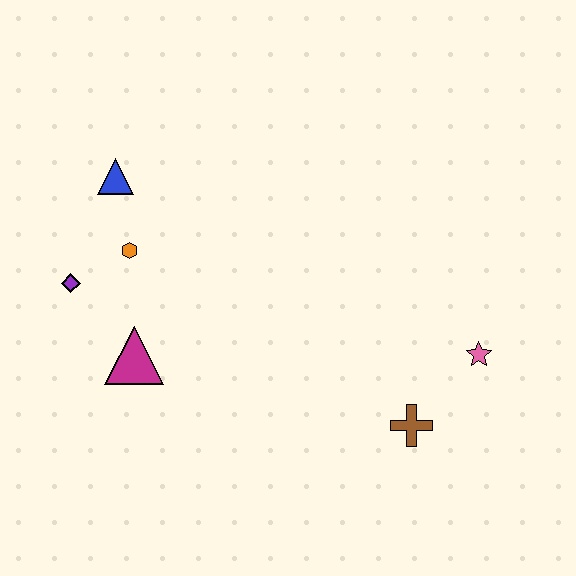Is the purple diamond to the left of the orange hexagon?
Yes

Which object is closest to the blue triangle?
The orange hexagon is closest to the blue triangle.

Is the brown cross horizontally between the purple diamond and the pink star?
Yes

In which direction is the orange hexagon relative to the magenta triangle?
The orange hexagon is above the magenta triangle.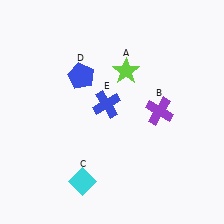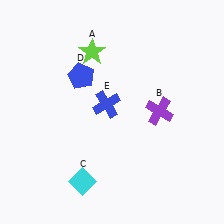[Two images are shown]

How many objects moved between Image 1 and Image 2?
1 object moved between the two images.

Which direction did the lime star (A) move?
The lime star (A) moved left.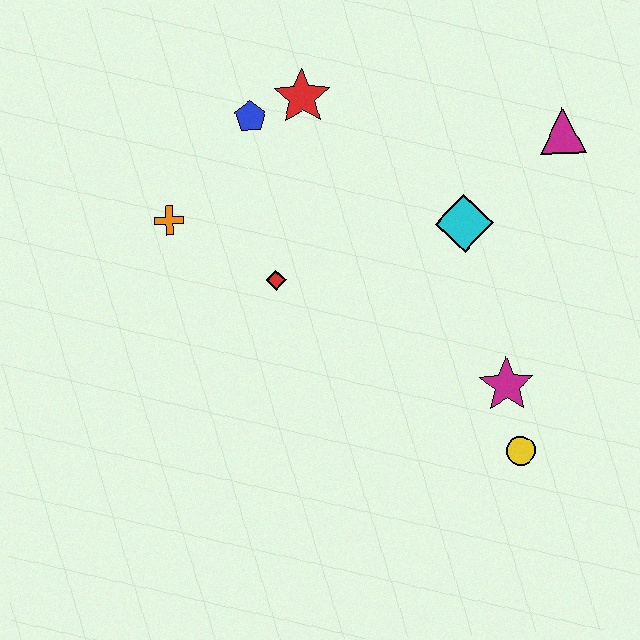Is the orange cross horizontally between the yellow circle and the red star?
No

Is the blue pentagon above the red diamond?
Yes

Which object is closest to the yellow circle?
The magenta star is closest to the yellow circle.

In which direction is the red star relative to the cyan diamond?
The red star is to the left of the cyan diamond.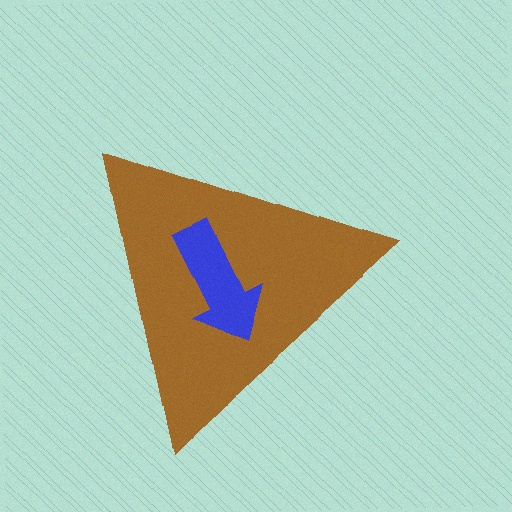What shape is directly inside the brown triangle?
The blue arrow.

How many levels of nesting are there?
2.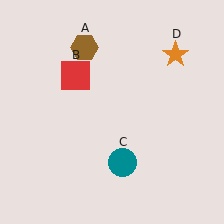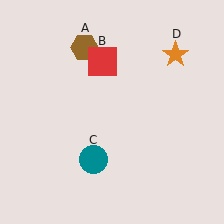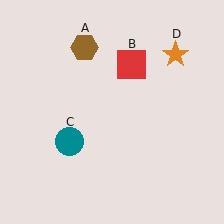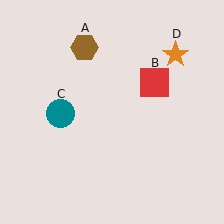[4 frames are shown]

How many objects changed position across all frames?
2 objects changed position: red square (object B), teal circle (object C).